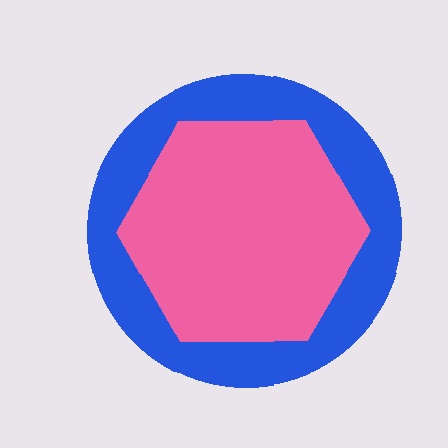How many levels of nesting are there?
2.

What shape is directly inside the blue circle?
The pink hexagon.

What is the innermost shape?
The pink hexagon.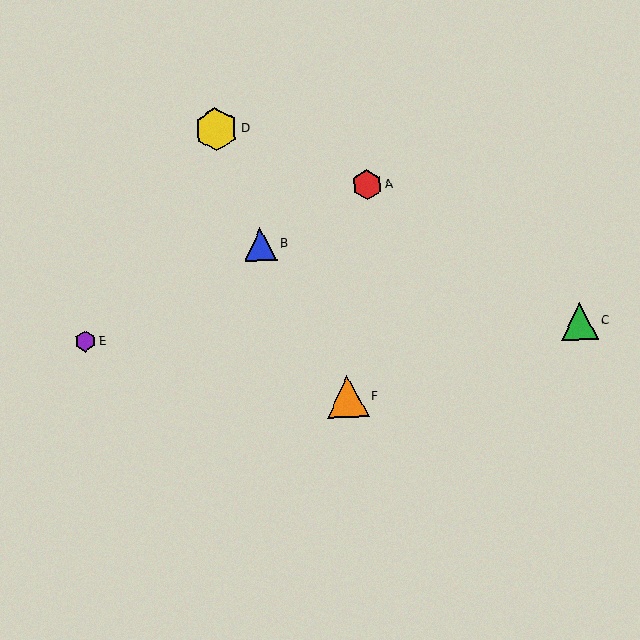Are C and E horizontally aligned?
Yes, both are at y≈321.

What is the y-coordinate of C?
Object C is at y≈321.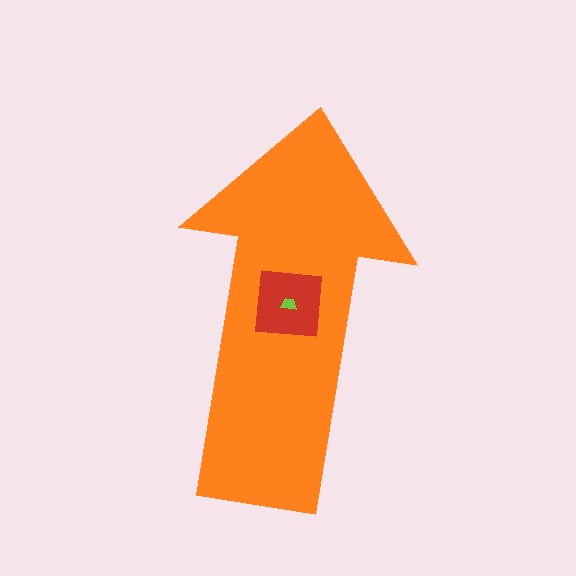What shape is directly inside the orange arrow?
The red square.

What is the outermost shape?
The orange arrow.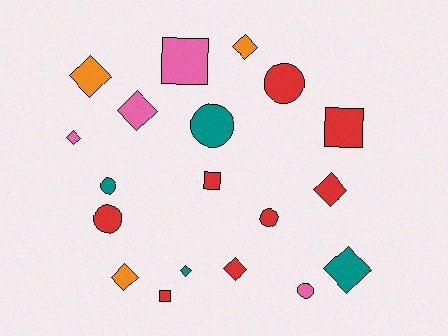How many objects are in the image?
There are 19 objects.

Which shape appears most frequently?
Diamond, with 9 objects.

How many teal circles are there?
There are 2 teal circles.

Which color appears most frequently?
Red, with 8 objects.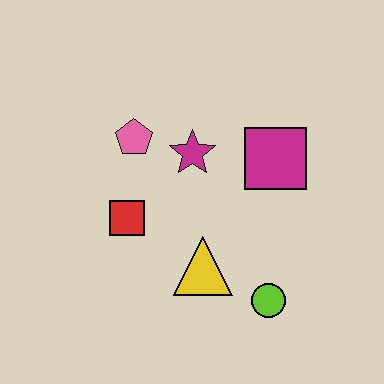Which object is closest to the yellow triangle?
The lime circle is closest to the yellow triangle.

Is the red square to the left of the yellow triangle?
Yes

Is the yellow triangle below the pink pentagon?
Yes